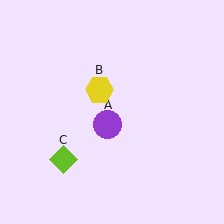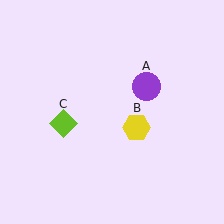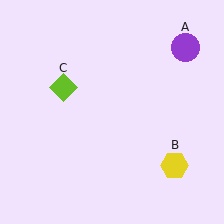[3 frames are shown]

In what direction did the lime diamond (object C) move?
The lime diamond (object C) moved up.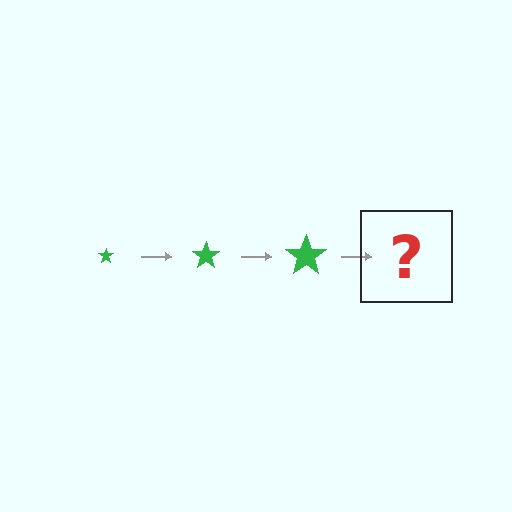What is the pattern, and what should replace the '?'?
The pattern is that the star gets progressively larger each step. The '?' should be a green star, larger than the previous one.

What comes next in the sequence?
The next element should be a green star, larger than the previous one.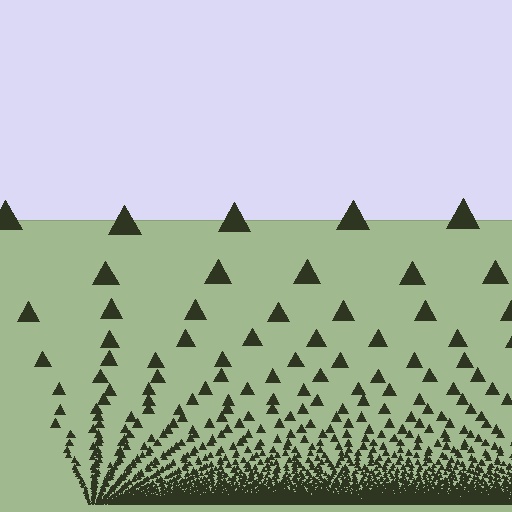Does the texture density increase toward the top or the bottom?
Density increases toward the bottom.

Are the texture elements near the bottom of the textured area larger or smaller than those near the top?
Smaller. The gradient is inverted — elements near the bottom are smaller and denser.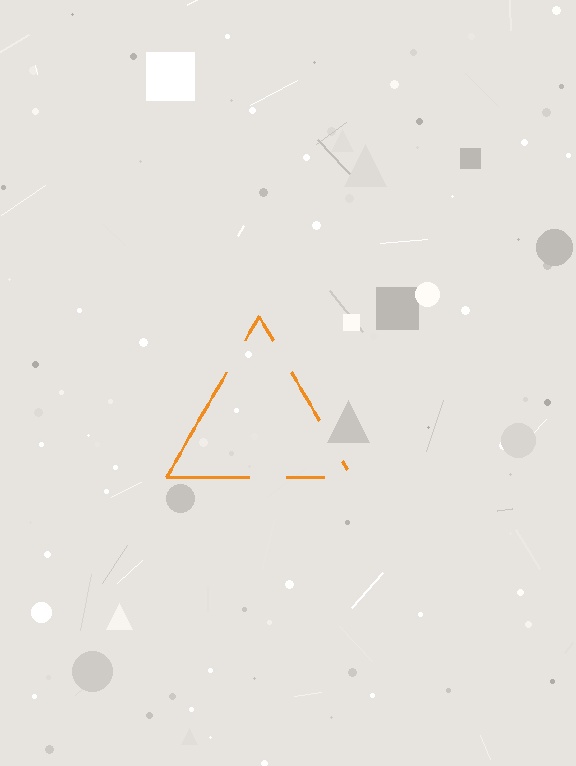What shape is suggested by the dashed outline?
The dashed outline suggests a triangle.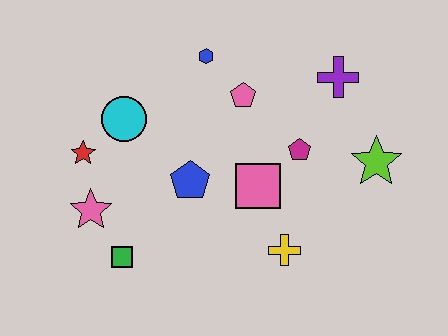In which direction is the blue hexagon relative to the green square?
The blue hexagon is above the green square.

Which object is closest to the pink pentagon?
The blue hexagon is closest to the pink pentagon.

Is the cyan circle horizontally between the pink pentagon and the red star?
Yes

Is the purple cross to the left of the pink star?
No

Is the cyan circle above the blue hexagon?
No